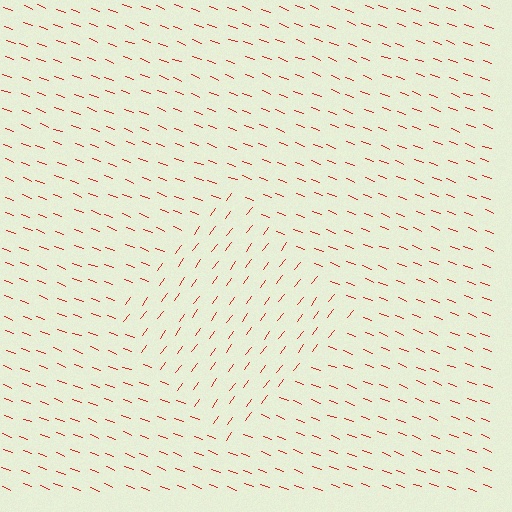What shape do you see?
I see a diamond.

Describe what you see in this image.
The image is filled with small red line segments. A diamond region in the image has lines oriented differently from the surrounding lines, creating a visible texture boundary.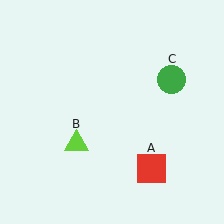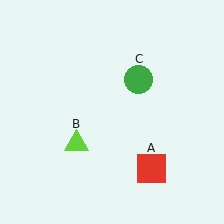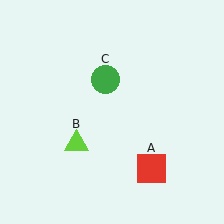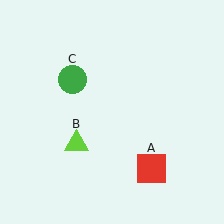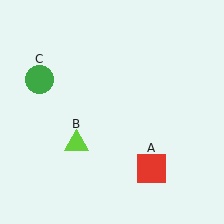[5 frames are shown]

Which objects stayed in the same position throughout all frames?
Red square (object A) and lime triangle (object B) remained stationary.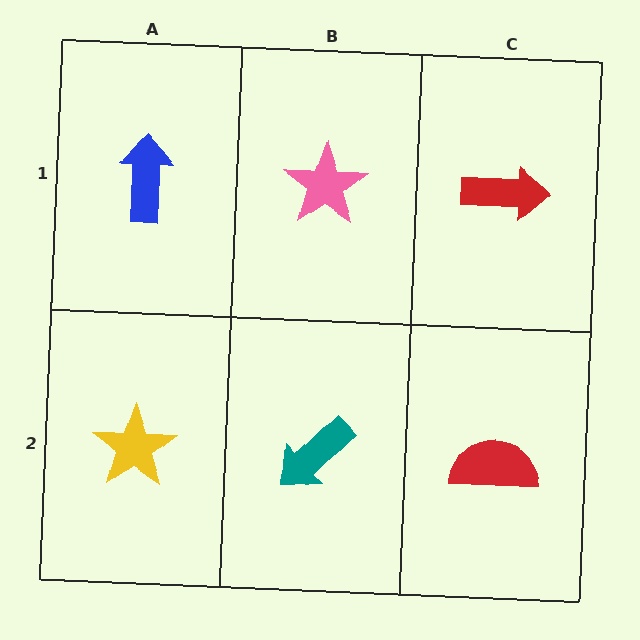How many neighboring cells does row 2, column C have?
2.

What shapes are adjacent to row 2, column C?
A red arrow (row 1, column C), a teal arrow (row 2, column B).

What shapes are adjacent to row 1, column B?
A teal arrow (row 2, column B), a blue arrow (row 1, column A), a red arrow (row 1, column C).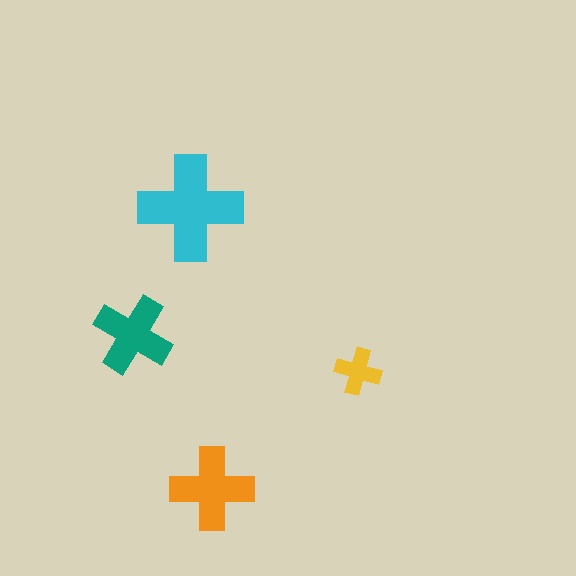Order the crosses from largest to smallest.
the cyan one, the orange one, the teal one, the yellow one.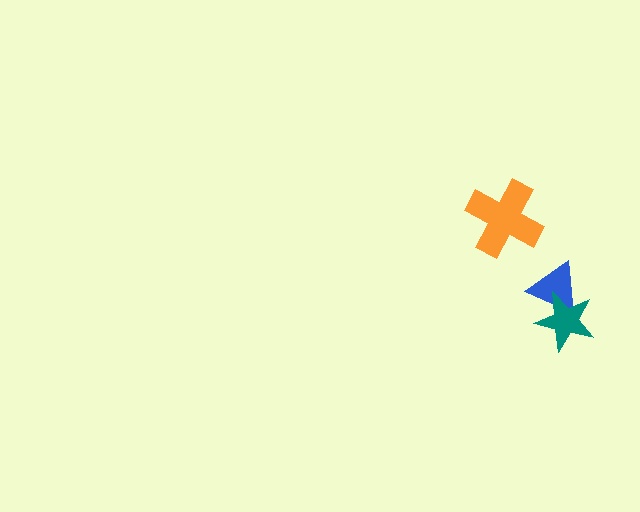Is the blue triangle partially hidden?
Yes, it is partially covered by another shape.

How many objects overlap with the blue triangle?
1 object overlaps with the blue triangle.